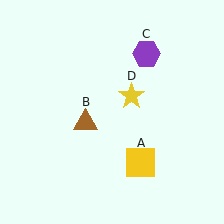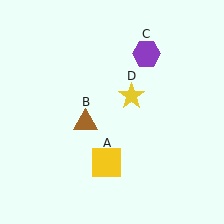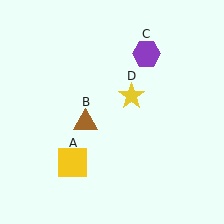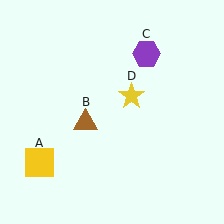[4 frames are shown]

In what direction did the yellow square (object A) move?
The yellow square (object A) moved left.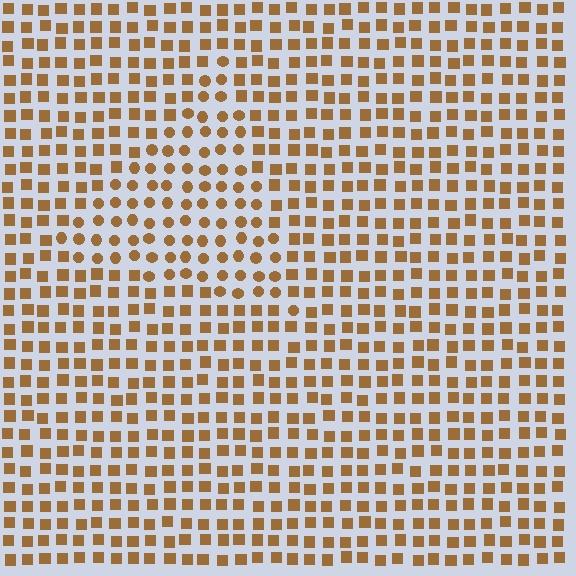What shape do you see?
I see a triangle.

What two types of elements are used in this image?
The image uses circles inside the triangle region and squares outside it.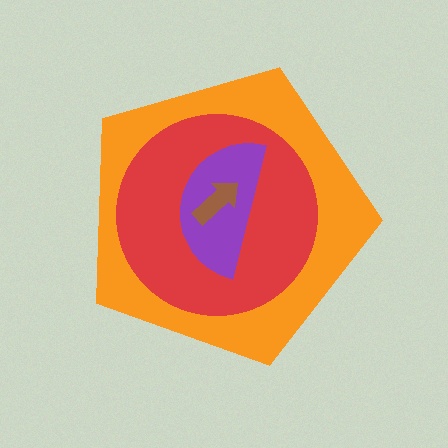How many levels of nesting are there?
4.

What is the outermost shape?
The orange pentagon.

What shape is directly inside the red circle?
The purple semicircle.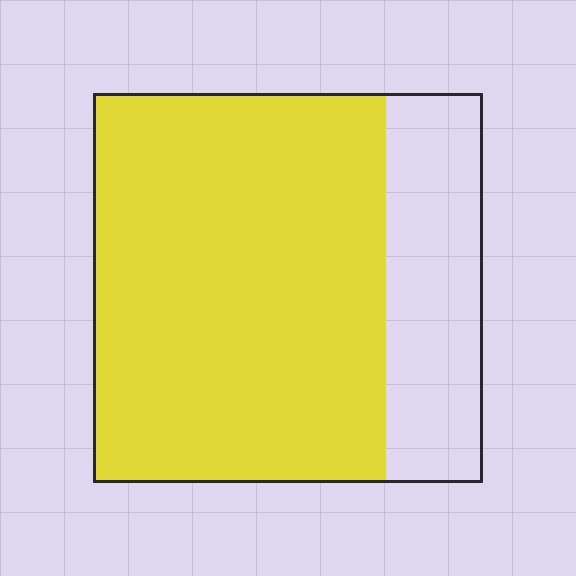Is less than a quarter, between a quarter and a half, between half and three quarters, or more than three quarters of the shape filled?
More than three quarters.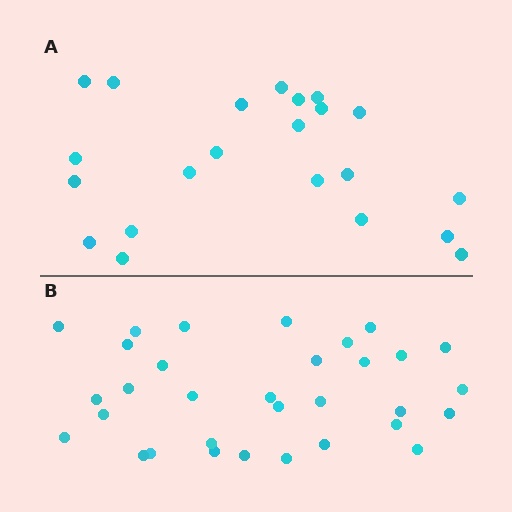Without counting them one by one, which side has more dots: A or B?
Region B (the bottom region) has more dots.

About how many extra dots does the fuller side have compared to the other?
Region B has roughly 10 or so more dots than region A.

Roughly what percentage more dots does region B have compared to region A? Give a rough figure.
About 45% more.